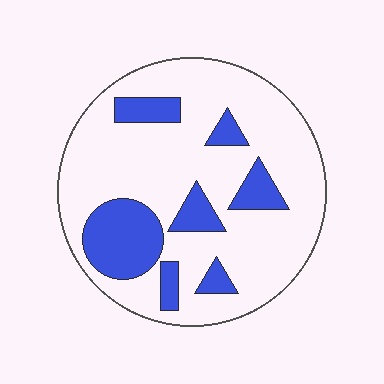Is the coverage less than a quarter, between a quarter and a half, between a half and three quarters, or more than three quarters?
Less than a quarter.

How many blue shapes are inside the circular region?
7.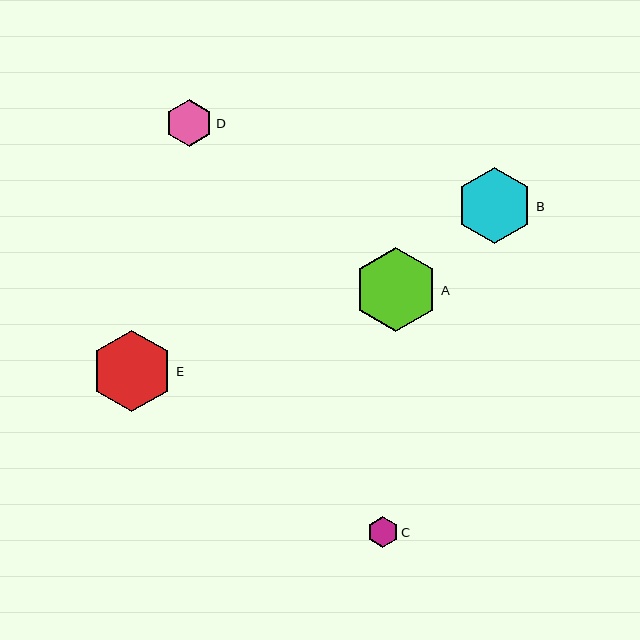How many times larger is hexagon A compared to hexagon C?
Hexagon A is approximately 2.7 times the size of hexagon C.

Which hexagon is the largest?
Hexagon A is the largest with a size of approximately 84 pixels.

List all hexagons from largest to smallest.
From largest to smallest: A, E, B, D, C.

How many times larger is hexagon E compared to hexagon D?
Hexagon E is approximately 1.7 times the size of hexagon D.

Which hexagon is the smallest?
Hexagon C is the smallest with a size of approximately 31 pixels.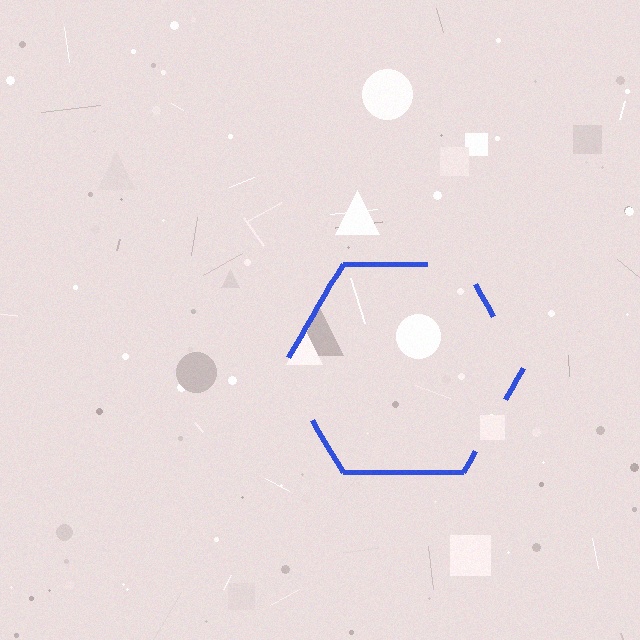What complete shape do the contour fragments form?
The contour fragments form a hexagon.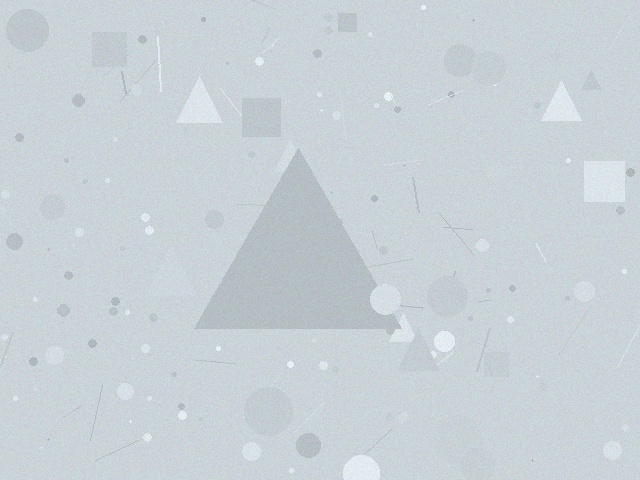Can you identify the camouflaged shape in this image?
The camouflaged shape is a triangle.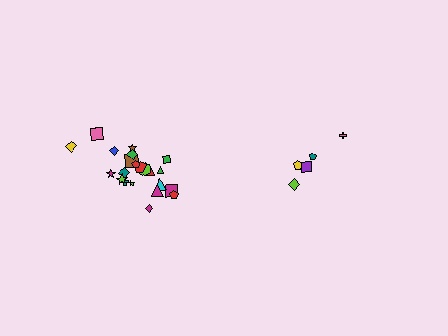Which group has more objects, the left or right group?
The left group.